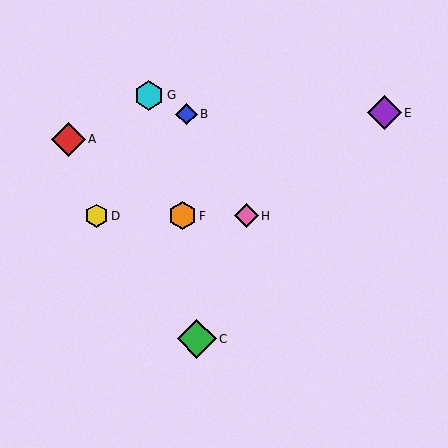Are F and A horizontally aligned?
No, F is at y≈216 and A is at y≈139.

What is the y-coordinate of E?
Object E is at y≈113.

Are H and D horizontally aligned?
Yes, both are at y≈216.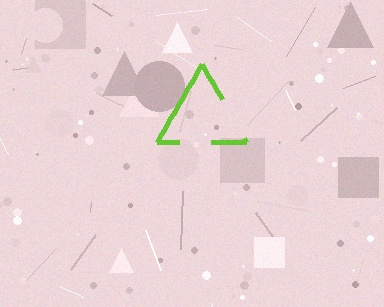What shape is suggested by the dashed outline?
The dashed outline suggests a triangle.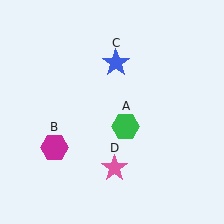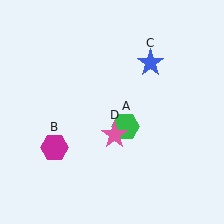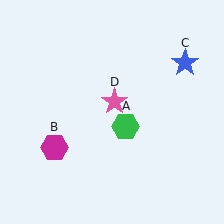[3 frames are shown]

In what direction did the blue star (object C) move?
The blue star (object C) moved right.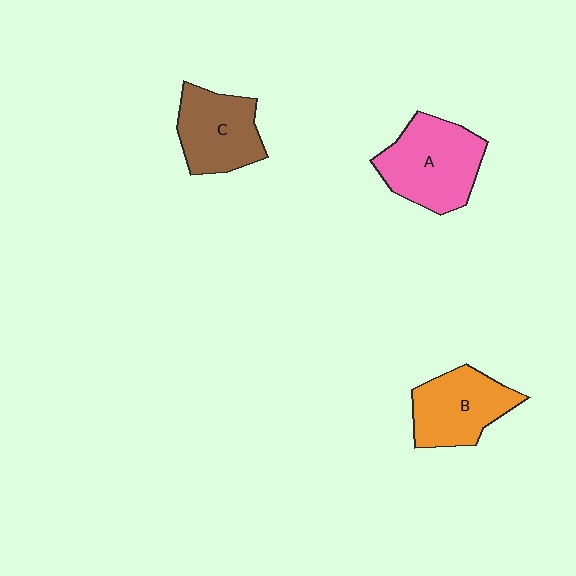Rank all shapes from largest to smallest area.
From largest to smallest: A (pink), B (orange), C (brown).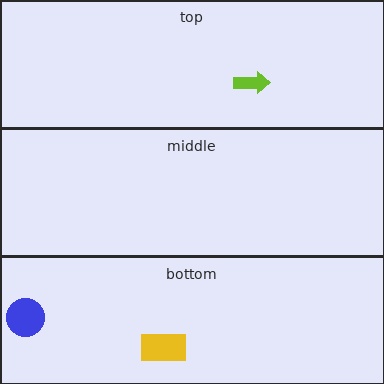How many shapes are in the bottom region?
2.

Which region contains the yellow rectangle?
The bottom region.